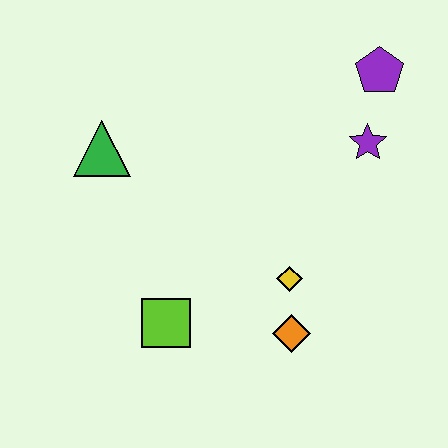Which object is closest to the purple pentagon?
The purple star is closest to the purple pentagon.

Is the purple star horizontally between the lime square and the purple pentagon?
Yes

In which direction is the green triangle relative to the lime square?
The green triangle is above the lime square.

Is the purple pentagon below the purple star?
No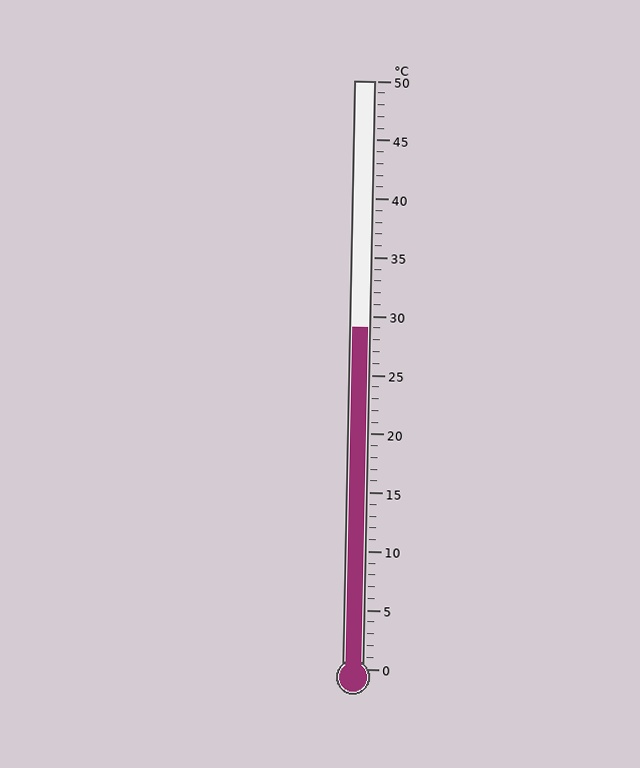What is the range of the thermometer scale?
The thermometer scale ranges from 0°C to 50°C.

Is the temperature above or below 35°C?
The temperature is below 35°C.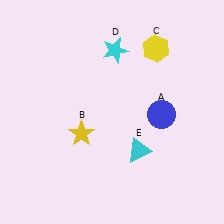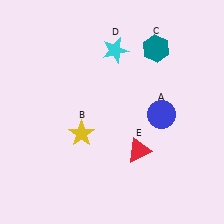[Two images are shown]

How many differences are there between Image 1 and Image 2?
There are 2 differences between the two images.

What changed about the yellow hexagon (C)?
In Image 1, C is yellow. In Image 2, it changed to teal.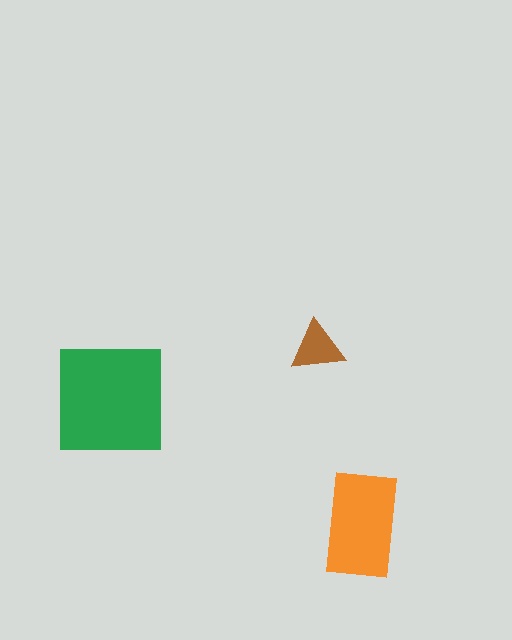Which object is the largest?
The green square.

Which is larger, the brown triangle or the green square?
The green square.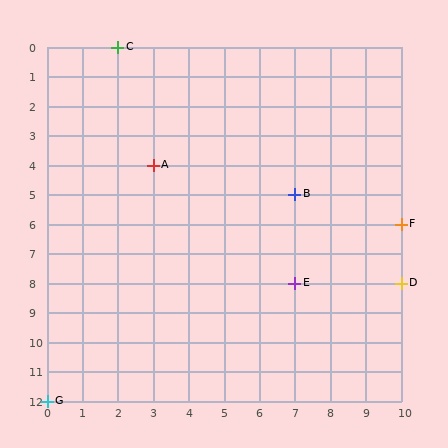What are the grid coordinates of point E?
Point E is at grid coordinates (7, 8).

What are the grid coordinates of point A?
Point A is at grid coordinates (3, 4).